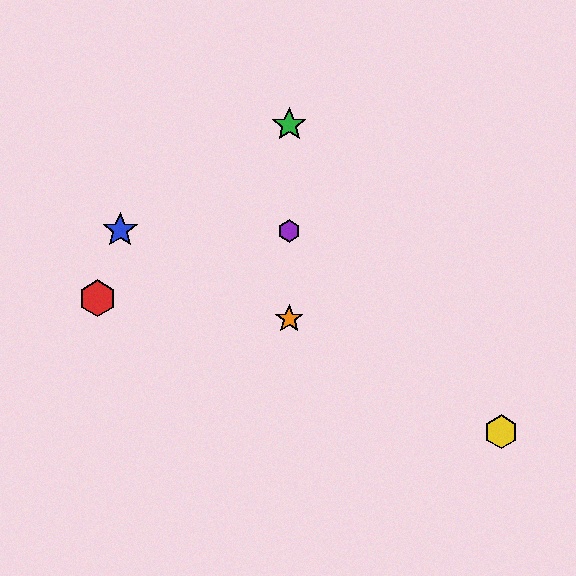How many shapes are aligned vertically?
3 shapes (the green star, the purple hexagon, the orange star) are aligned vertically.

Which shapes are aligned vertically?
The green star, the purple hexagon, the orange star are aligned vertically.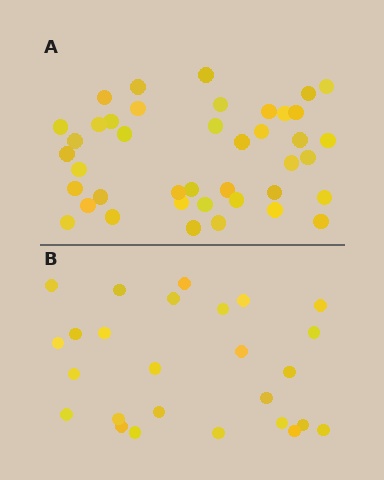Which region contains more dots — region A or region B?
Region A (the top region) has more dots.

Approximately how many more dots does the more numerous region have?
Region A has approximately 15 more dots than region B.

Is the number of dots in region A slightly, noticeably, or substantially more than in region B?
Region A has substantially more. The ratio is roughly 1.6 to 1.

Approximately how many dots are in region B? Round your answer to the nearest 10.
About 30 dots. (The exact count is 26, which rounds to 30.)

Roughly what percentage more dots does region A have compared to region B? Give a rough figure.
About 60% more.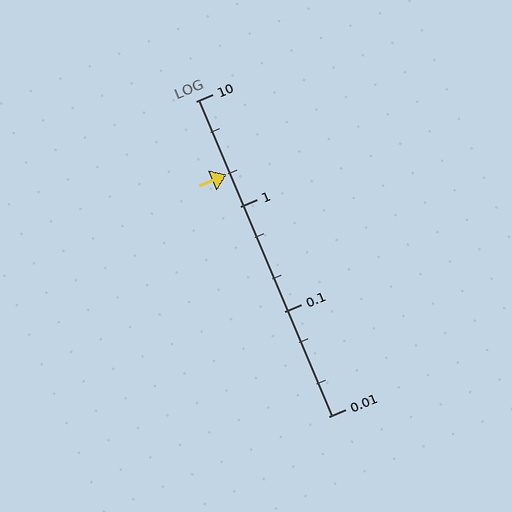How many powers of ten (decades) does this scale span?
The scale spans 3 decades, from 0.01 to 10.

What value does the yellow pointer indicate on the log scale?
The pointer indicates approximately 2.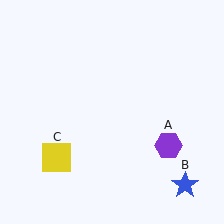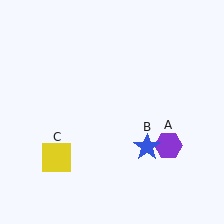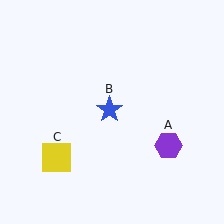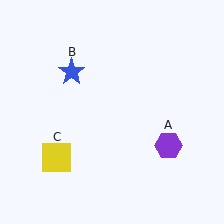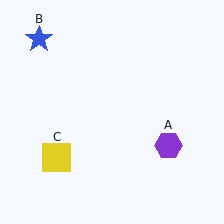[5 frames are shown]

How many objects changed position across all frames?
1 object changed position: blue star (object B).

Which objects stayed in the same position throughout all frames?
Purple hexagon (object A) and yellow square (object C) remained stationary.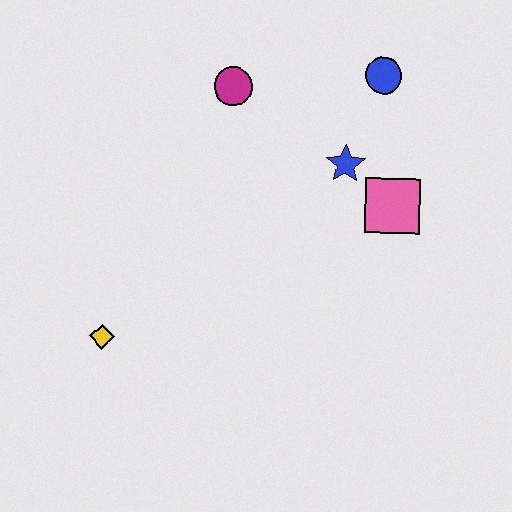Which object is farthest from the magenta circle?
The yellow diamond is farthest from the magenta circle.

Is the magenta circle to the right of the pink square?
No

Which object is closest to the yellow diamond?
The magenta circle is closest to the yellow diamond.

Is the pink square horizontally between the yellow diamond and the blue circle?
No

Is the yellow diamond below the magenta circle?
Yes